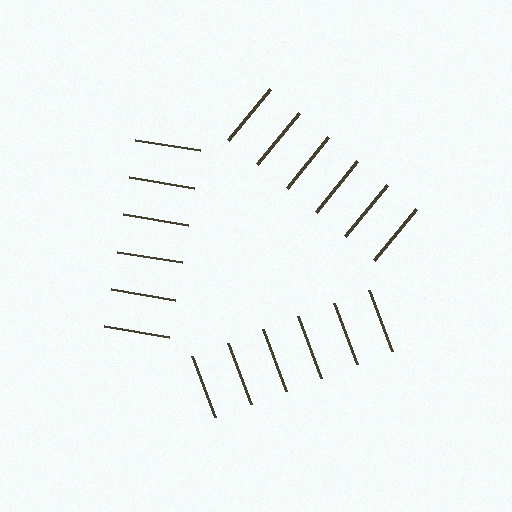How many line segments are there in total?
18 — 6 along each of the 3 edges.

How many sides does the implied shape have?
3 sides — the line-ends trace a triangle.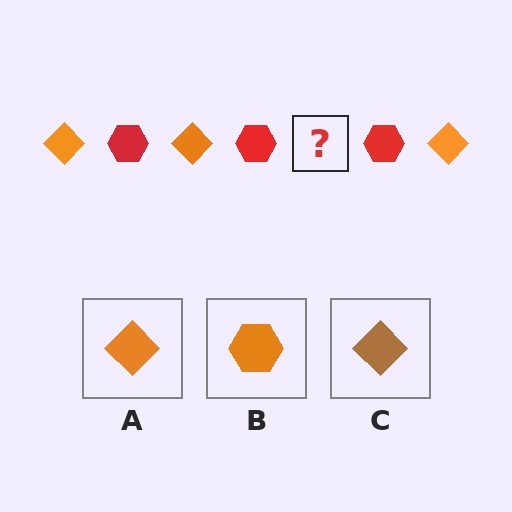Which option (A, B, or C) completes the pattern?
A.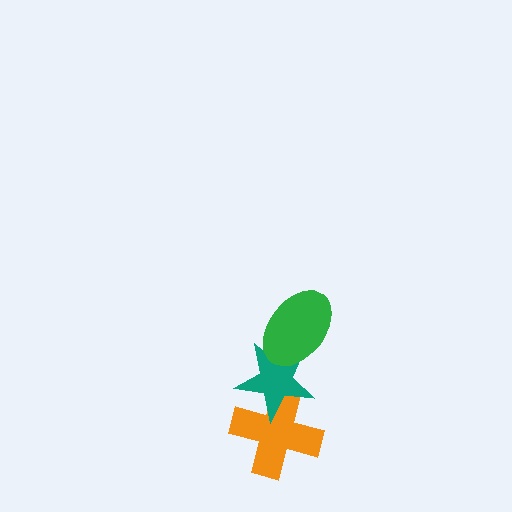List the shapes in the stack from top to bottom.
From top to bottom: the green ellipse, the teal star, the orange cross.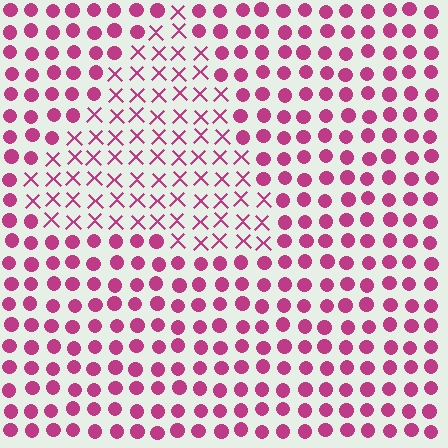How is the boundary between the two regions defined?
The boundary is defined by a change in element shape: X marks inside vs. circles outside. All elements share the same color and spacing.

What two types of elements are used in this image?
The image uses X marks inside the triangle region and circles outside it.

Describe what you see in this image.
The image is filled with small magenta elements arranged in a uniform grid. A triangle-shaped region contains X marks, while the surrounding area contains circles. The boundary is defined purely by the change in element shape.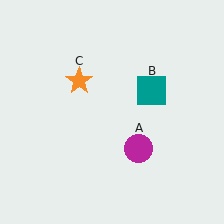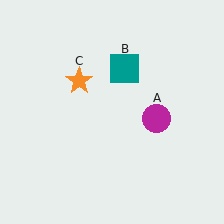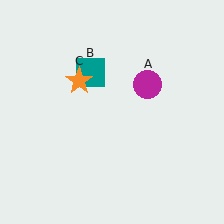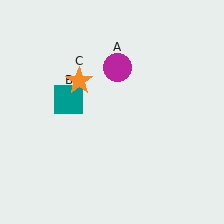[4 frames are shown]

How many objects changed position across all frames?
2 objects changed position: magenta circle (object A), teal square (object B).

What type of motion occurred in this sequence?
The magenta circle (object A), teal square (object B) rotated counterclockwise around the center of the scene.